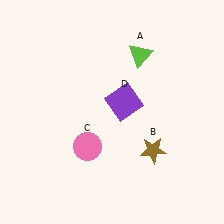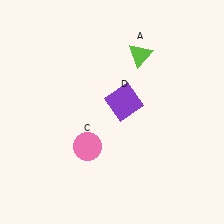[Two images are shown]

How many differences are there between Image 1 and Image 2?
There is 1 difference between the two images.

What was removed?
The brown star (B) was removed in Image 2.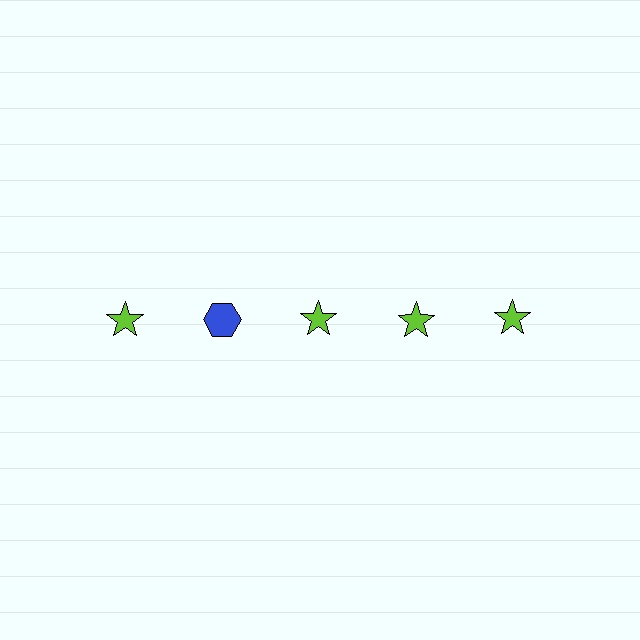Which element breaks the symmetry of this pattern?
The blue hexagon in the top row, second from left column breaks the symmetry. All other shapes are lime stars.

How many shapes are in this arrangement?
There are 5 shapes arranged in a grid pattern.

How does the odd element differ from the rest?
It differs in both color (blue instead of lime) and shape (hexagon instead of star).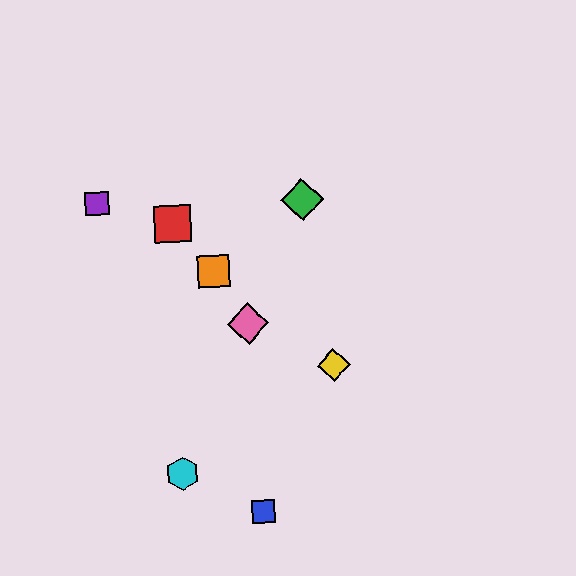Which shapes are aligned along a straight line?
The green diamond, the cyan hexagon, the pink diamond are aligned along a straight line.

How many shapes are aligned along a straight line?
3 shapes (the green diamond, the cyan hexagon, the pink diamond) are aligned along a straight line.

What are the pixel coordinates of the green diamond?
The green diamond is at (302, 199).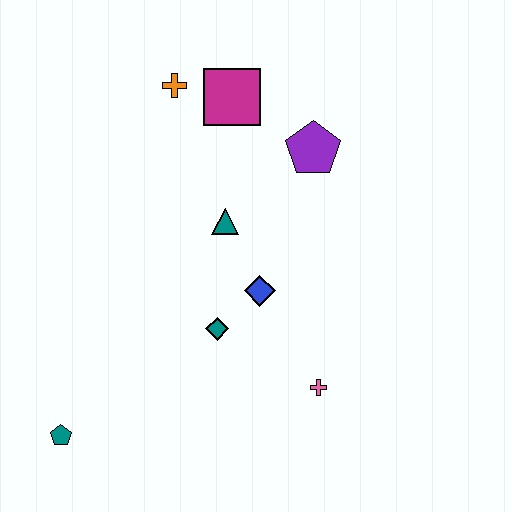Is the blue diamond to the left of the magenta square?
No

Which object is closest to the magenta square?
The orange cross is closest to the magenta square.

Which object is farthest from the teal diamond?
The orange cross is farthest from the teal diamond.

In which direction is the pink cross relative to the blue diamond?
The pink cross is below the blue diamond.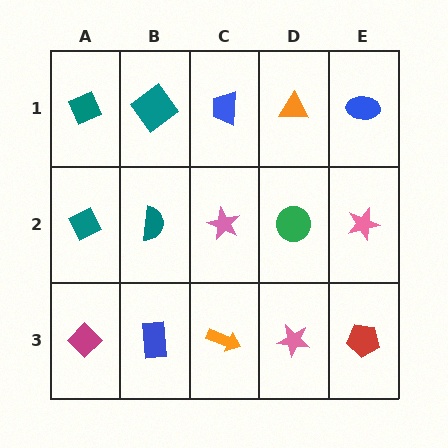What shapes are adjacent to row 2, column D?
An orange triangle (row 1, column D), a pink star (row 3, column D), a pink star (row 2, column C), a pink star (row 2, column E).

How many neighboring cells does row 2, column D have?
4.